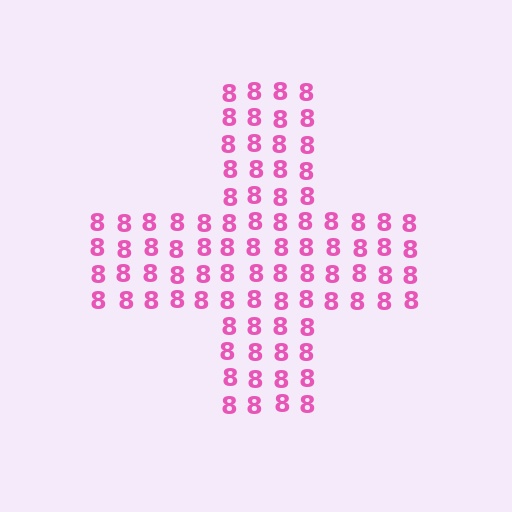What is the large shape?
The large shape is a cross.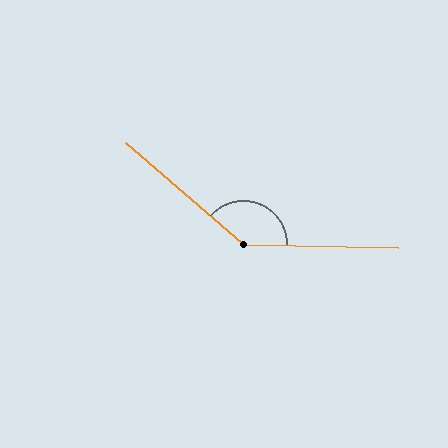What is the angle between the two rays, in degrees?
Approximately 141 degrees.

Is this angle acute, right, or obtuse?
It is obtuse.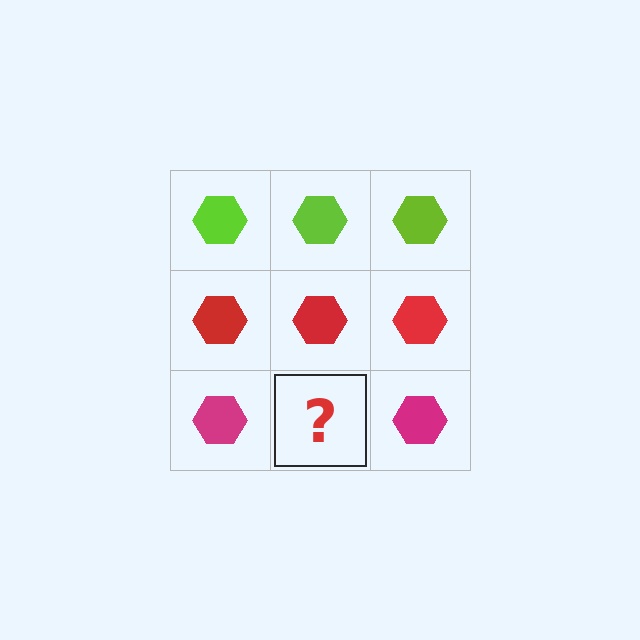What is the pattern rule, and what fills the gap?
The rule is that each row has a consistent color. The gap should be filled with a magenta hexagon.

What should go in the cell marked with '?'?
The missing cell should contain a magenta hexagon.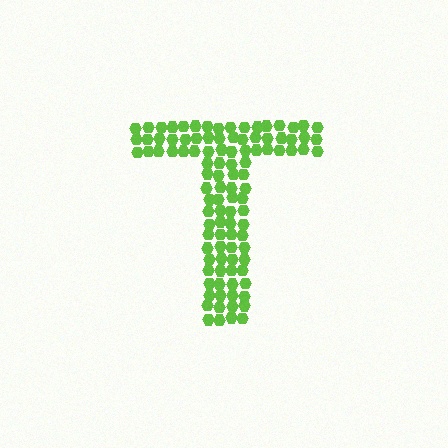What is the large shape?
The large shape is the letter T.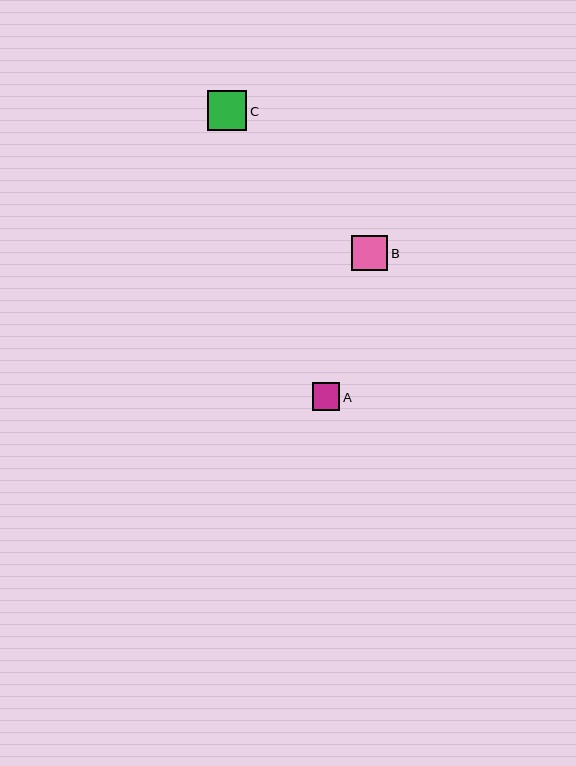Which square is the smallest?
Square A is the smallest with a size of approximately 28 pixels.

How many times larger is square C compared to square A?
Square C is approximately 1.4 times the size of square A.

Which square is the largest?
Square C is the largest with a size of approximately 40 pixels.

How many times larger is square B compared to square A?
Square B is approximately 1.3 times the size of square A.